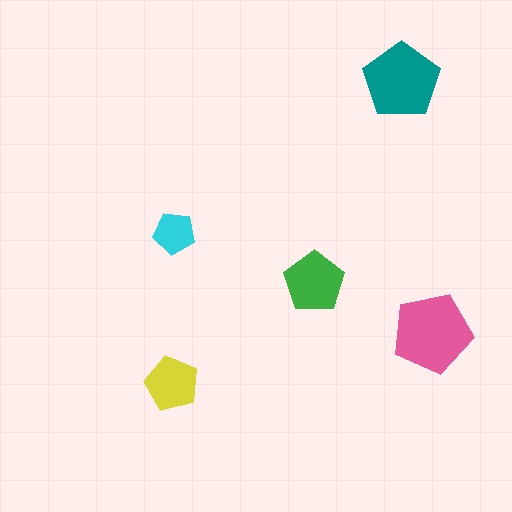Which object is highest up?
The teal pentagon is topmost.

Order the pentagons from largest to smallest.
the pink one, the teal one, the green one, the yellow one, the cyan one.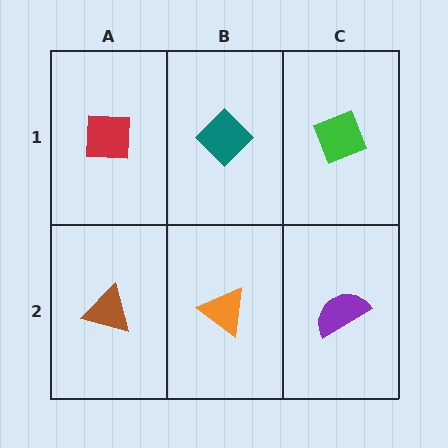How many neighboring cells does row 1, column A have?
2.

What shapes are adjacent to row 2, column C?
A green diamond (row 1, column C), an orange triangle (row 2, column B).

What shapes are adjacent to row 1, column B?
An orange triangle (row 2, column B), a red square (row 1, column A), a green diamond (row 1, column C).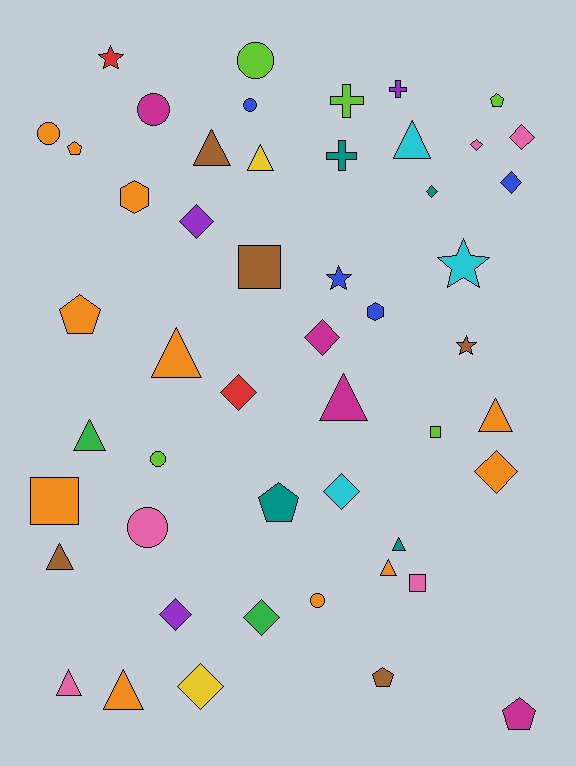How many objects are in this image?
There are 50 objects.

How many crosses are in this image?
There are 3 crosses.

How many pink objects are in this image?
There are 5 pink objects.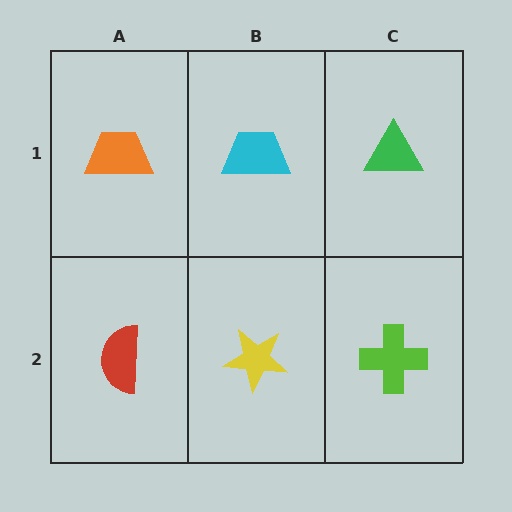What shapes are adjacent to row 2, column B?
A cyan trapezoid (row 1, column B), a red semicircle (row 2, column A), a lime cross (row 2, column C).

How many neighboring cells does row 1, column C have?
2.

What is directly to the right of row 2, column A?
A yellow star.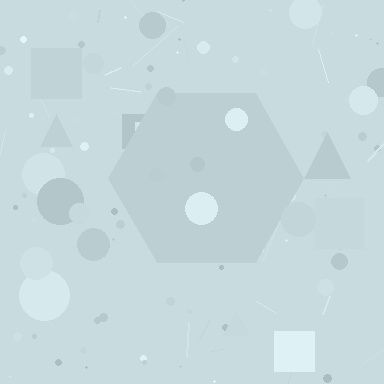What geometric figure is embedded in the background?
A hexagon is embedded in the background.